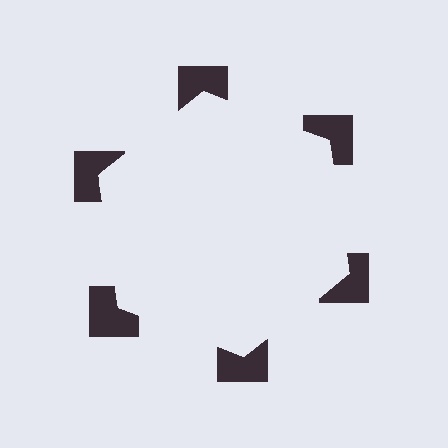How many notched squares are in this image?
There are 6 — one at each vertex of the illusory hexagon.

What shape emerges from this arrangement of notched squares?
An illusory hexagon — its edges are inferred from the aligned wedge cuts in the notched squares, not physically drawn.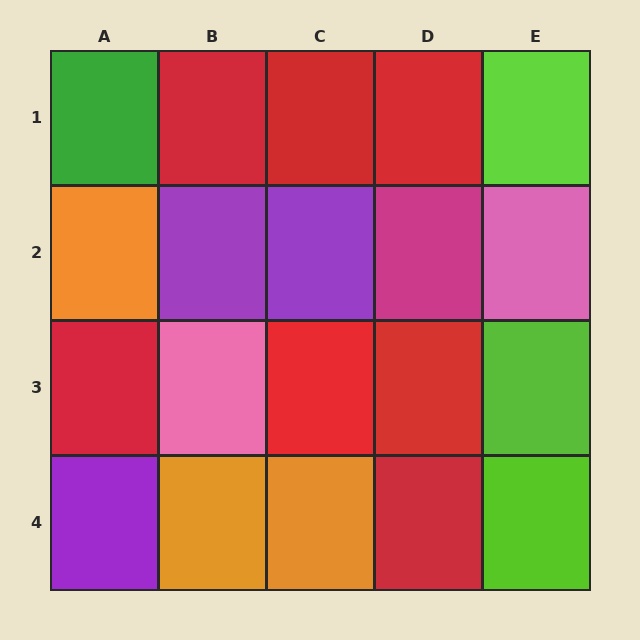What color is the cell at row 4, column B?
Orange.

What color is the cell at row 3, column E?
Lime.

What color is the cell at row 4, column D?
Red.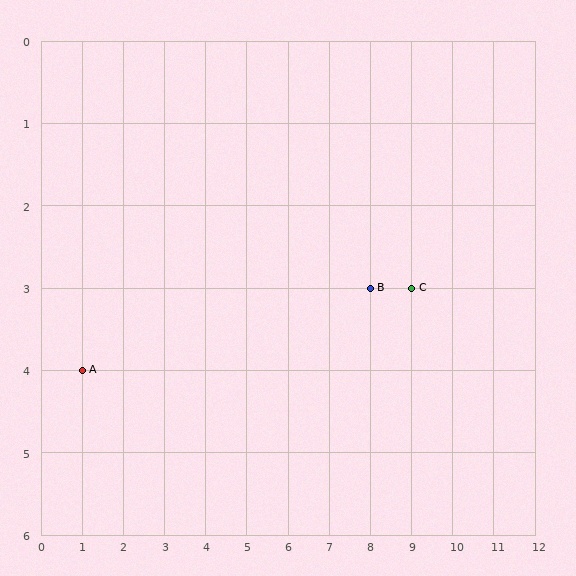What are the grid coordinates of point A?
Point A is at grid coordinates (1, 4).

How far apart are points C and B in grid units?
Points C and B are 1 column apart.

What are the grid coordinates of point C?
Point C is at grid coordinates (9, 3).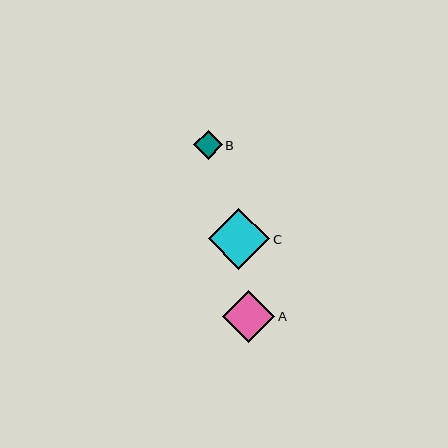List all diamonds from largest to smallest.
From largest to smallest: C, A, B.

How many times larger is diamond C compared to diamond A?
Diamond C is approximately 1.2 times the size of diamond A.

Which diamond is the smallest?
Diamond B is the smallest with a size of approximately 29 pixels.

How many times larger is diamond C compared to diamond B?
Diamond C is approximately 2.1 times the size of diamond B.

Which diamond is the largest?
Diamond C is the largest with a size of approximately 61 pixels.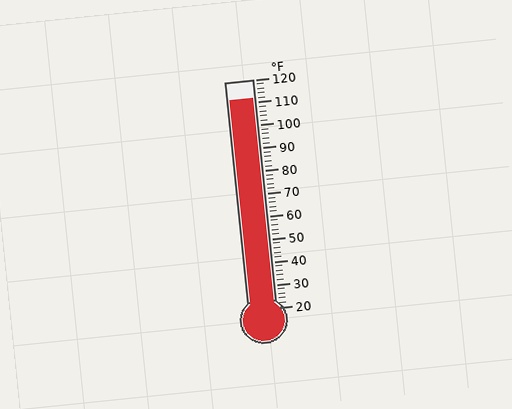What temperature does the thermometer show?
The thermometer shows approximately 112°F.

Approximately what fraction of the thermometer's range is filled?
The thermometer is filled to approximately 90% of its range.